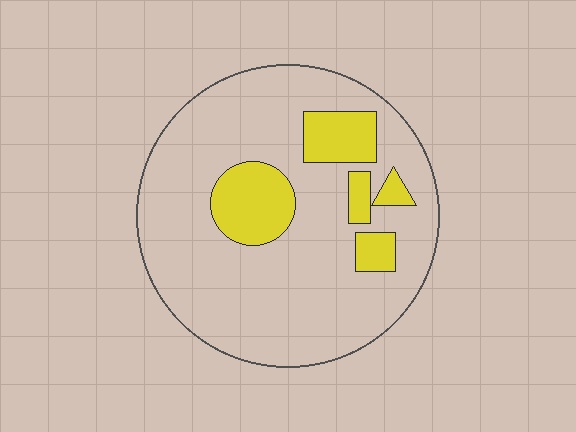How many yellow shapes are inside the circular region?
5.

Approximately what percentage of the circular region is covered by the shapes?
Approximately 20%.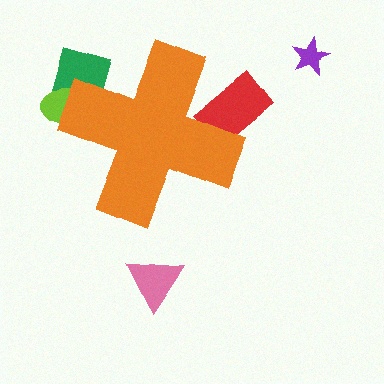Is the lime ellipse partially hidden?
Yes, the lime ellipse is partially hidden behind the orange cross.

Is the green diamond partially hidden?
Yes, the green diamond is partially hidden behind the orange cross.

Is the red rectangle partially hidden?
Yes, the red rectangle is partially hidden behind the orange cross.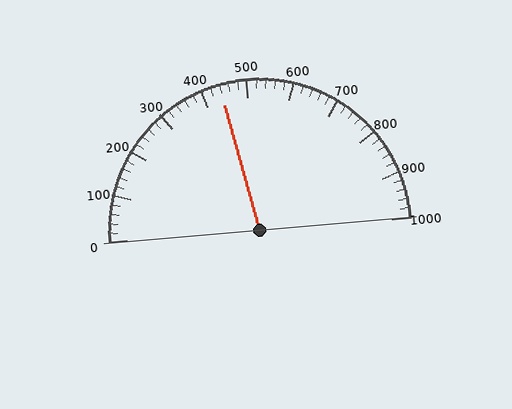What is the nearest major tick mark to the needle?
The nearest major tick mark is 400.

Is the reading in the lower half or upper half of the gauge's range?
The reading is in the lower half of the range (0 to 1000).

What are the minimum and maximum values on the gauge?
The gauge ranges from 0 to 1000.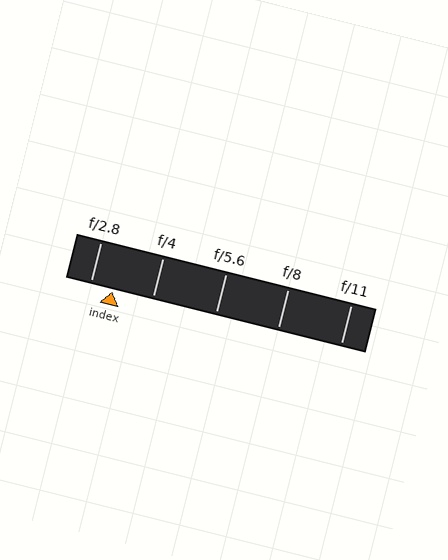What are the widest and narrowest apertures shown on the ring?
The widest aperture shown is f/2.8 and the narrowest is f/11.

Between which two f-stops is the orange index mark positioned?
The index mark is between f/2.8 and f/4.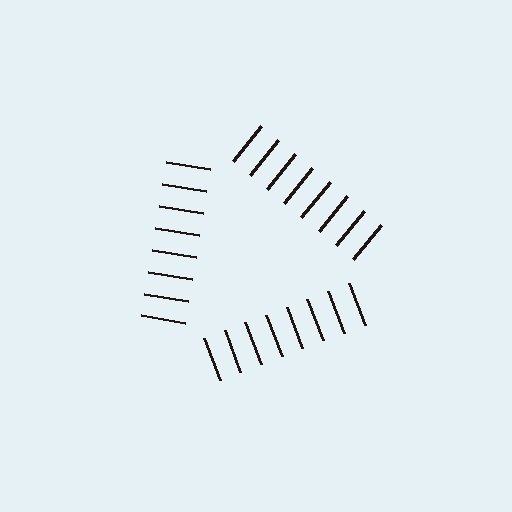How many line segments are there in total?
24 — 8 along each of the 3 edges.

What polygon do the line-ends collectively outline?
An illusory triangle — the line segments terminate on its edges but no continuous stroke is drawn.